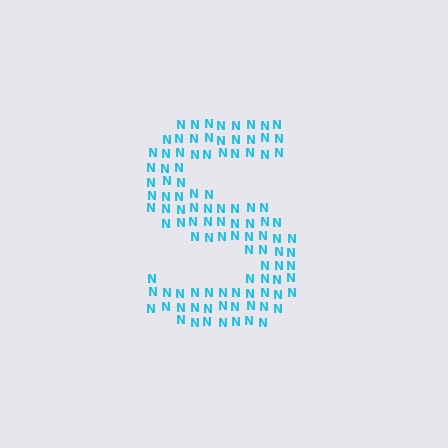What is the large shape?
The large shape is the letter S.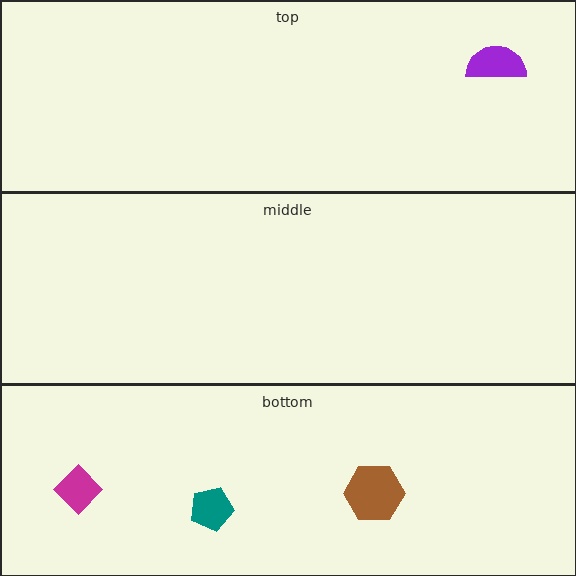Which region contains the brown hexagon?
The bottom region.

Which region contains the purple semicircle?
The top region.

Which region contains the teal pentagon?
The bottom region.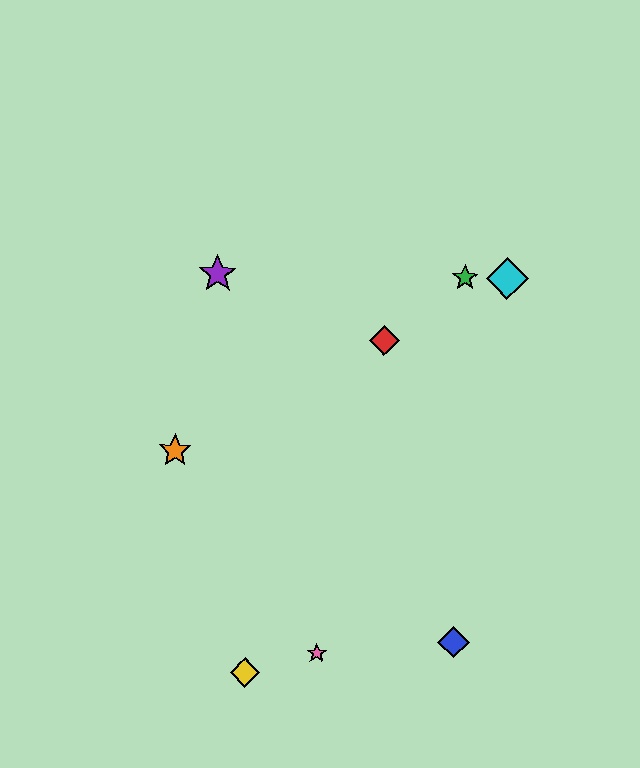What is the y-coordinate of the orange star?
The orange star is at y≈450.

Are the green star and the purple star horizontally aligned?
Yes, both are at y≈278.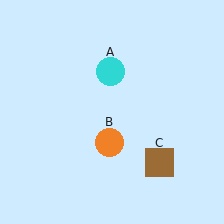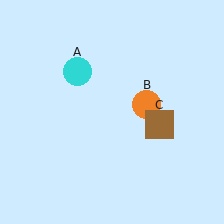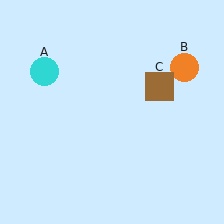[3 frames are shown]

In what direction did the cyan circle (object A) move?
The cyan circle (object A) moved left.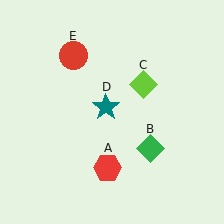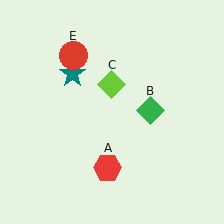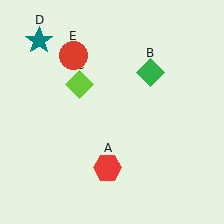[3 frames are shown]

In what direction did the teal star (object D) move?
The teal star (object D) moved up and to the left.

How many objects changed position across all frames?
3 objects changed position: green diamond (object B), lime diamond (object C), teal star (object D).